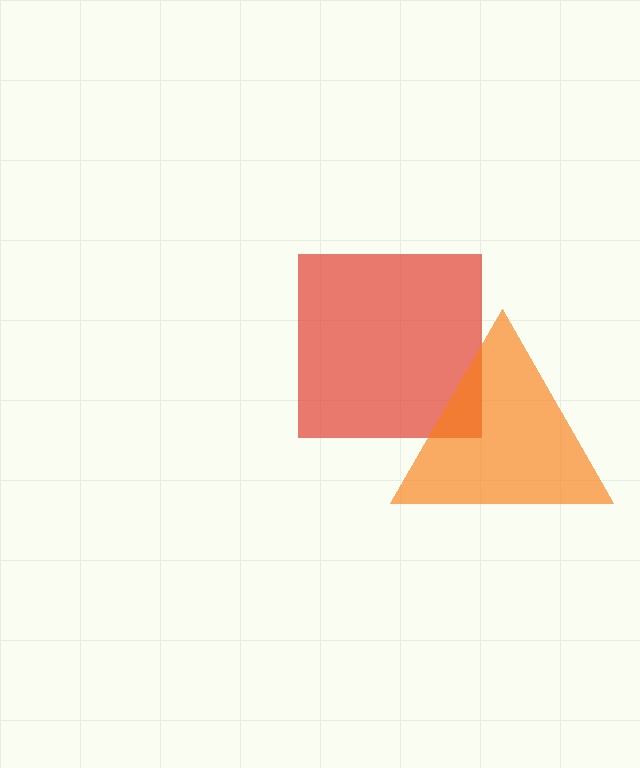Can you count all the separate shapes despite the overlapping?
Yes, there are 2 separate shapes.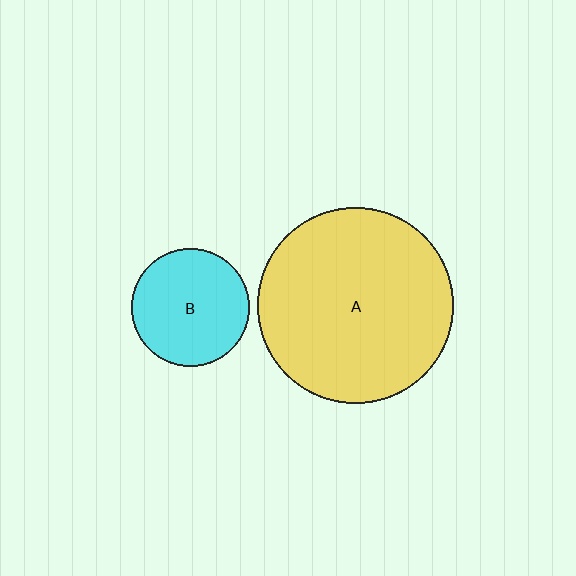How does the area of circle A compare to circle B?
Approximately 2.7 times.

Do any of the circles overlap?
No, none of the circles overlap.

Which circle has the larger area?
Circle A (yellow).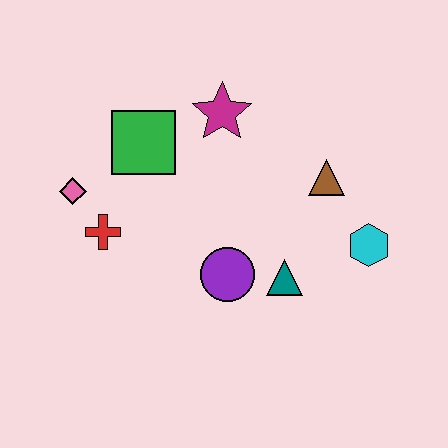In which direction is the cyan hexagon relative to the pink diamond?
The cyan hexagon is to the right of the pink diamond.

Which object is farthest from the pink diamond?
The cyan hexagon is farthest from the pink diamond.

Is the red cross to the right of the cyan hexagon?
No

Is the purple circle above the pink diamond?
No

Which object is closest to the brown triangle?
The cyan hexagon is closest to the brown triangle.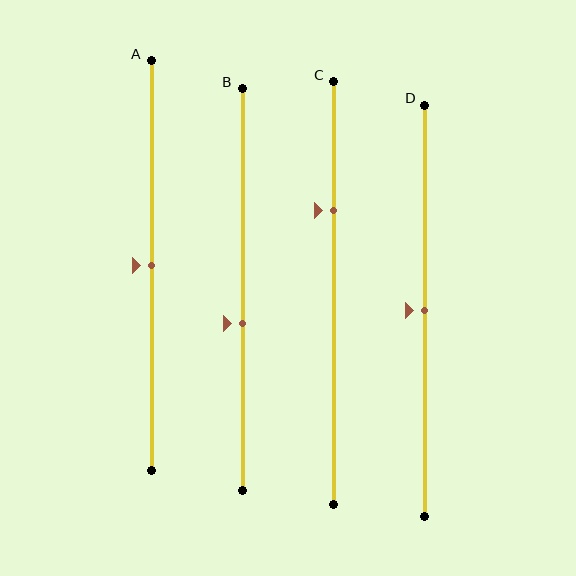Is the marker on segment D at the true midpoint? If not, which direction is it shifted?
Yes, the marker on segment D is at the true midpoint.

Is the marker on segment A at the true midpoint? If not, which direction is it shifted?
Yes, the marker on segment A is at the true midpoint.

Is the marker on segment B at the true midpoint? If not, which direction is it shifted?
No, the marker on segment B is shifted downward by about 9% of the segment length.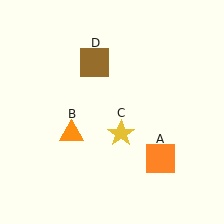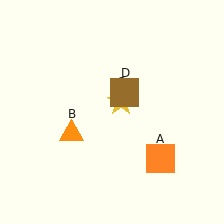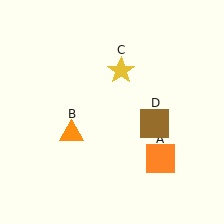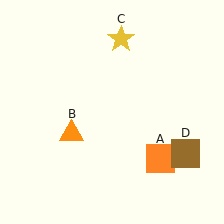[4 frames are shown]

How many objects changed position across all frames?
2 objects changed position: yellow star (object C), brown square (object D).